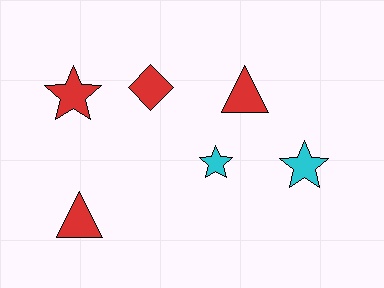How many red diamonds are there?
There is 1 red diamond.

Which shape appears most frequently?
Star, with 3 objects.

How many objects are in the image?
There are 6 objects.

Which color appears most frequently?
Red, with 4 objects.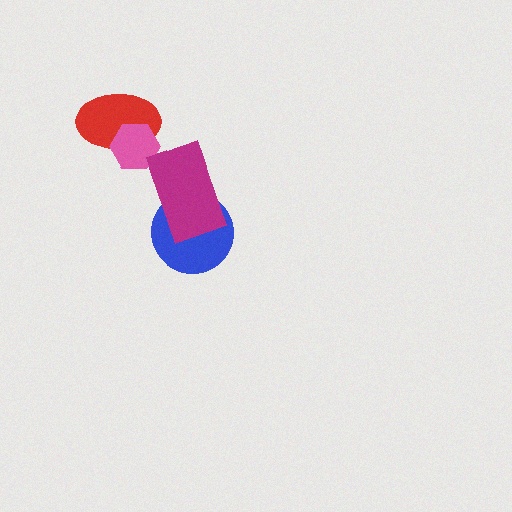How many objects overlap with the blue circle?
1 object overlaps with the blue circle.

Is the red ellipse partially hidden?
Yes, it is partially covered by another shape.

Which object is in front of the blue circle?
The magenta rectangle is in front of the blue circle.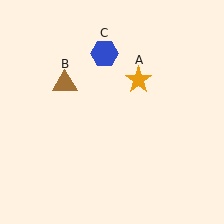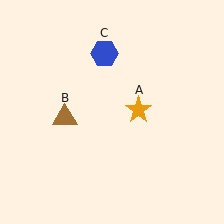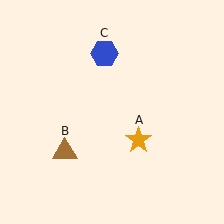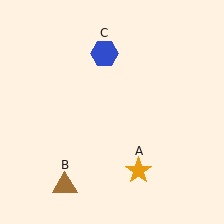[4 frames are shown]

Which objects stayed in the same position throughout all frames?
Blue hexagon (object C) remained stationary.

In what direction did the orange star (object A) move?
The orange star (object A) moved down.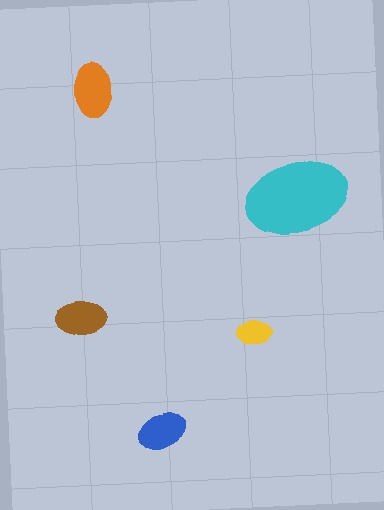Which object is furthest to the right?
The cyan ellipse is rightmost.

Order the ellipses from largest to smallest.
the cyan one, the orange one, the brown one, the blue one, the yellow one.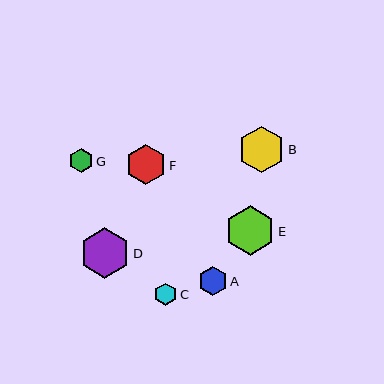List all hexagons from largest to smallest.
From largest to smallest: D, E, B, F, A, G, C.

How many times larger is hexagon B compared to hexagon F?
Hexagon B is approximately 1.2 times the size of hexagon F.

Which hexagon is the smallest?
Hexagon C is the smallest with a size of approximately 22 pixels.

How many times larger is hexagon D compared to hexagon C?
Hexagon D is approximately 2.3 times the size of hexagon C.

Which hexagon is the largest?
Hexagon D is the largest with a size of approximately 50 pixels.